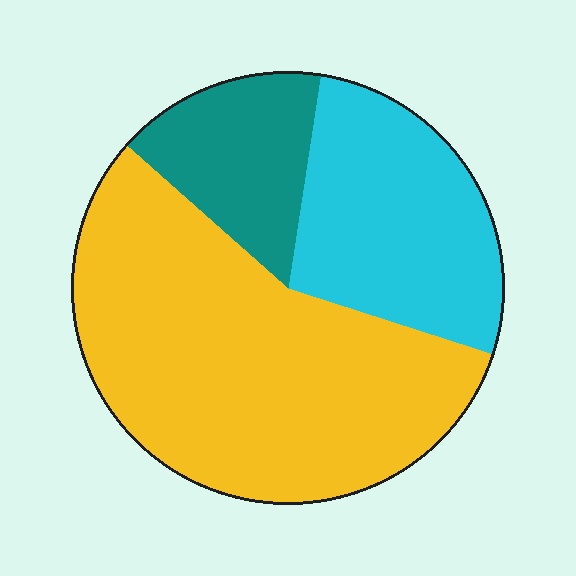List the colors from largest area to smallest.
From largest to smallest: yellow, cyan, teal.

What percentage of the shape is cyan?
Cyan takes up about one quarter (1/4) of the shape.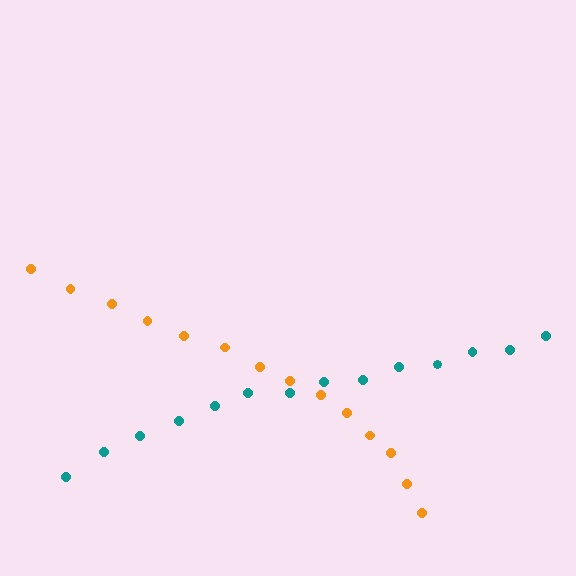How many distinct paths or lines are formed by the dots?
There are 2 distinct paths.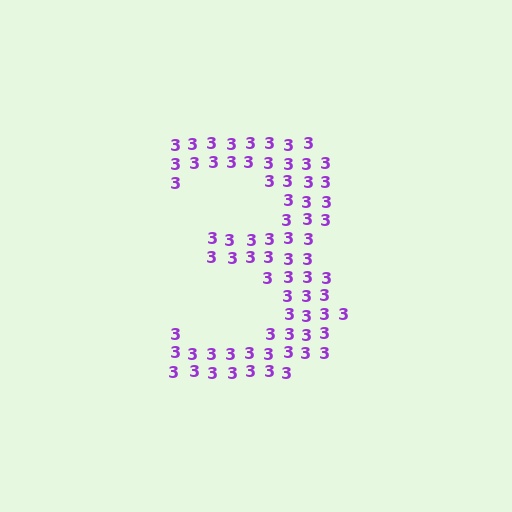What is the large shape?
The large shape is the digit 3.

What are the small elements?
The small elements are digit 3's.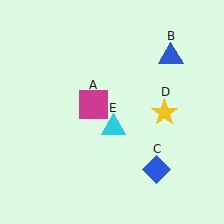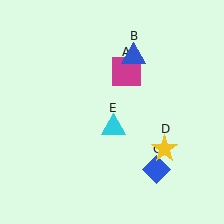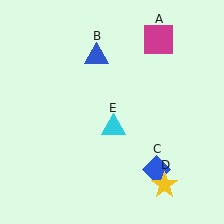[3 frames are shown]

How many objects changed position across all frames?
3 objects changed position: magenta square (object A), blue triangle (object B), yellow star (object D).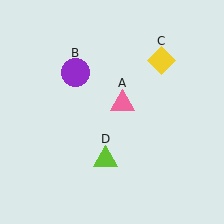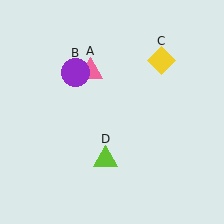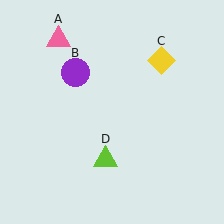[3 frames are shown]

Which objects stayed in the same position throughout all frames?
Purple circle (object B) and yellow diamond (object C) and lime triangle (object D) remained stationary.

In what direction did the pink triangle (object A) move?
The pink triangle (object A) moved up and to the left.